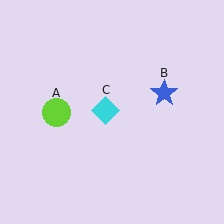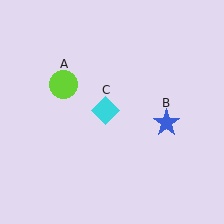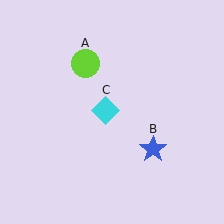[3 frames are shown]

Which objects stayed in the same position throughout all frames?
Cyan diamond (object C) remained stationary.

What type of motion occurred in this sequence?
The lime circle (object A), blue star (object B) rotated clockwise around the center of the scene.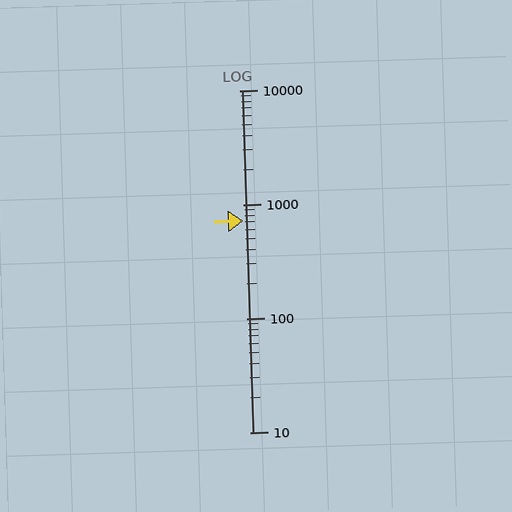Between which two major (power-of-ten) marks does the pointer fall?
The pointer is between 100 and 1000.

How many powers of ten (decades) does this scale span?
The scale spans 3 decades, from 10 to 10000.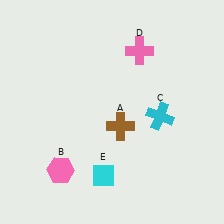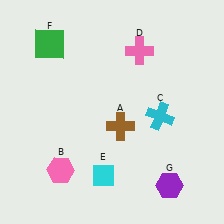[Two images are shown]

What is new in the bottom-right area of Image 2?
A purple hexagon (G) was added in the bottom-right area of Image 2.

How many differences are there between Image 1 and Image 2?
There are 2 differences between the two images.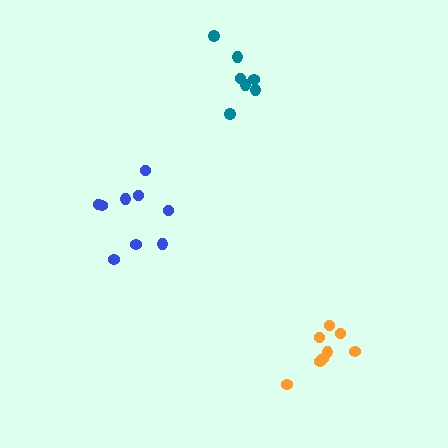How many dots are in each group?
Group 1: 9 dots, Group 2: 8 dots, Group 3: 7 dots (24 total).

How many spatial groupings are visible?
There are 3 spatial groupings.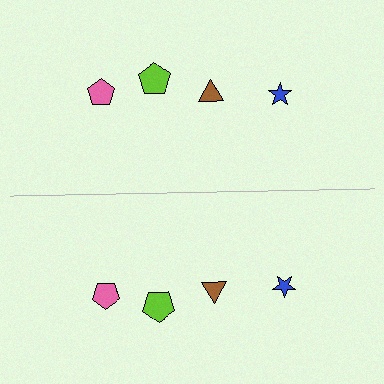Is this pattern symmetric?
Yes, this pattern has bilateral (reflection) symmetry.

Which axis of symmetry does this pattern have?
The pattern has a horizontal axis of symmetry running through the center of the image.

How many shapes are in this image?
There are 8 shapes in this image.